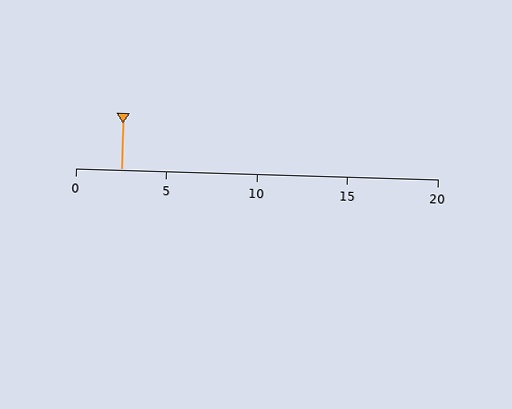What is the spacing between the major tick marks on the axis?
The major ticks are spaced 5 apart.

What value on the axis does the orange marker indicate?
The marker indicates approximately 2.5.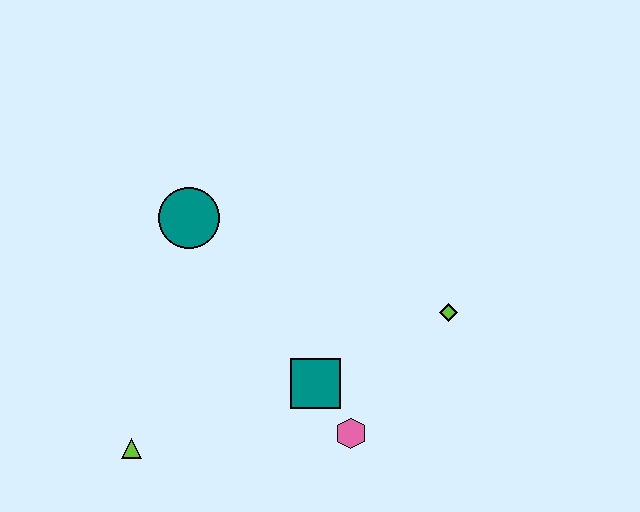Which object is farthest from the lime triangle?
The lime diamond is farthest from the lime triangle.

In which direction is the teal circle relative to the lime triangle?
The teal circle is above the lime triangle.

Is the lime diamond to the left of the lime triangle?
No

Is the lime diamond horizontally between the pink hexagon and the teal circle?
No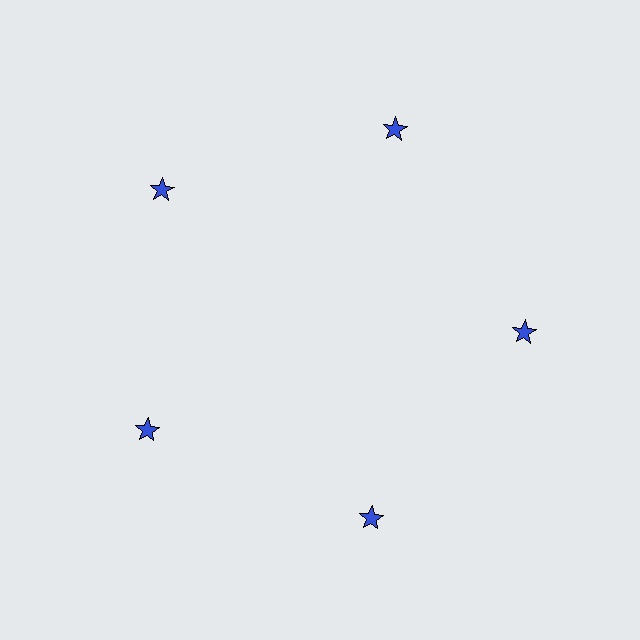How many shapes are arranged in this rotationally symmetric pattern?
There are 5 shapes, arranged in 5 groups of 1.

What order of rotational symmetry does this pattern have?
This pattern has 5-fold rotational symmetry.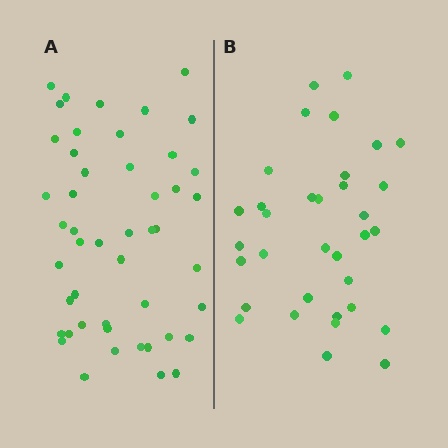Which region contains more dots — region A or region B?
Region A (the left region) has more dots.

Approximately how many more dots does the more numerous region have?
Region A has approximately 15 more dots than region B.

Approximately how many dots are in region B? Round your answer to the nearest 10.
About 30 dots. (The exact count is 34, which rounds to 30.)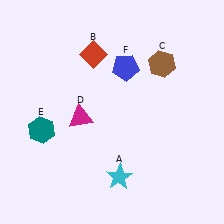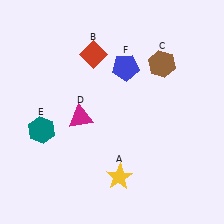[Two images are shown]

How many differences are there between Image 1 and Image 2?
There is 1 difference between the two images.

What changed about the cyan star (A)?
In Image 1, A is cyan. In Image 2, it changed to yellow.